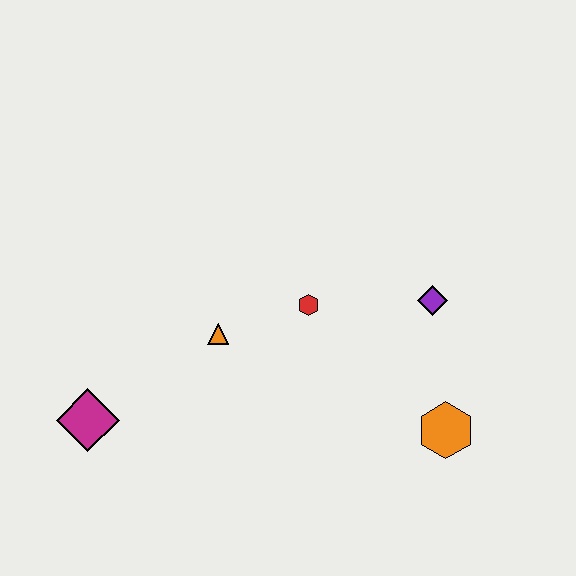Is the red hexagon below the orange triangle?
No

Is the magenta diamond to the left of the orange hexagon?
Yes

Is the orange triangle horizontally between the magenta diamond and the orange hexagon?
Yes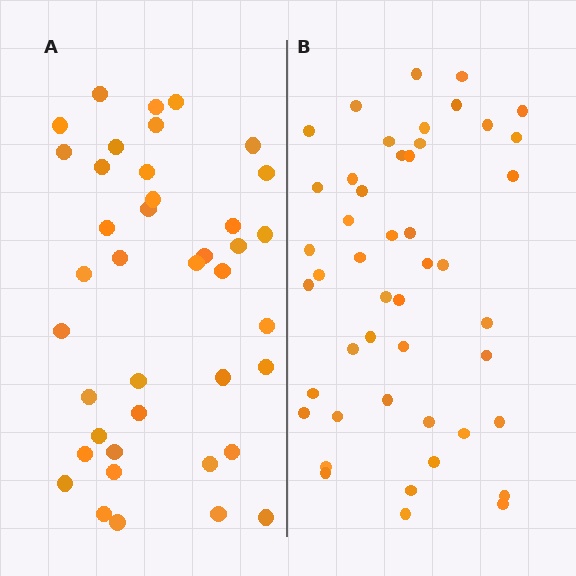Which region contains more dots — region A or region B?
Region B (the right region) has more dots.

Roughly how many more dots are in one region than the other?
Region B has roughly 8 or so more dots than region A.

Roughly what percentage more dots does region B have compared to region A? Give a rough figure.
About 20% more.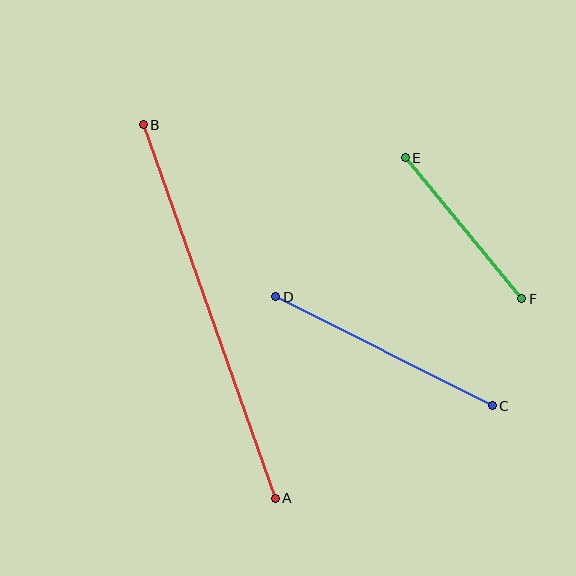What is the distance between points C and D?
The distance is approximately 242 pixels.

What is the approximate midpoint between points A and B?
The midpoint is at approximately (209, 311) pixels.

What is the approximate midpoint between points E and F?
The midpoint is at approximately (464, 228) pixels.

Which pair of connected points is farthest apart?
Points A and B are farthest apart.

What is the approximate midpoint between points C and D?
The midpoint is at approximately (384, 351) pixels.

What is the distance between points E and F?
The distance is approximately 183 pixels.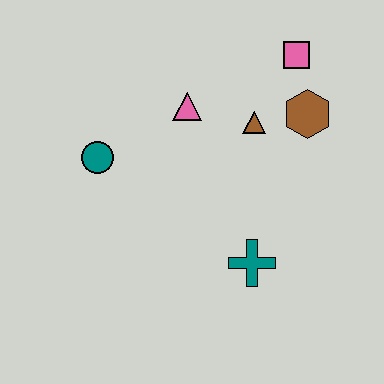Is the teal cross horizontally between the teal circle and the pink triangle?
No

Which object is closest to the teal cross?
The brown triangle is closest to the teal cross.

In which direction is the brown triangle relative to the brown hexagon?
The brown triangle is to the left of the brown hexagon.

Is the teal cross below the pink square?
Yes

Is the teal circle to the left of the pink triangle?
Yes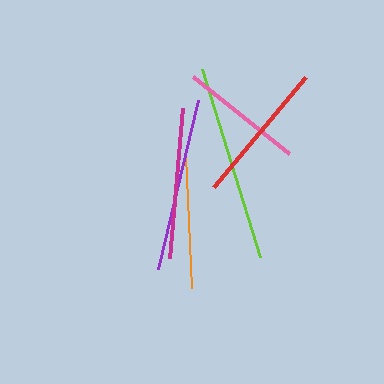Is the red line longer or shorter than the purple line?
The purple line is longer than the red line.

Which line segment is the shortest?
The pink line is the shortest at approximately 124 pixels.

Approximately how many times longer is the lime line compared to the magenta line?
The lime line is approximately 1.3 times the length of the magenta line.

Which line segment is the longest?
The lime line is the longest at approximately 197 pixels.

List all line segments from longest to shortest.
From longest to shortest: lime, purple, magenta, red, orange, pink.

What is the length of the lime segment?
The lime segment is approximately 197 pixels long.